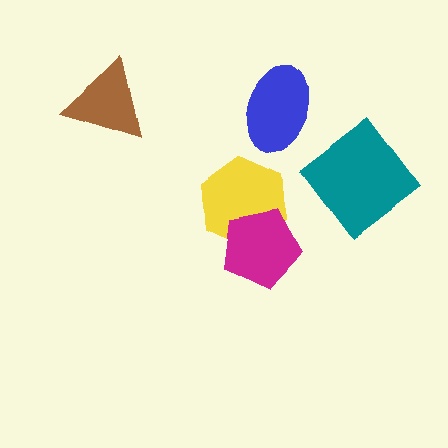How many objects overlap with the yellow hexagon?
1 object overlaps with the yellow hexagon.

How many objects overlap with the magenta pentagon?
1 object overlaps with the magenta pentagon.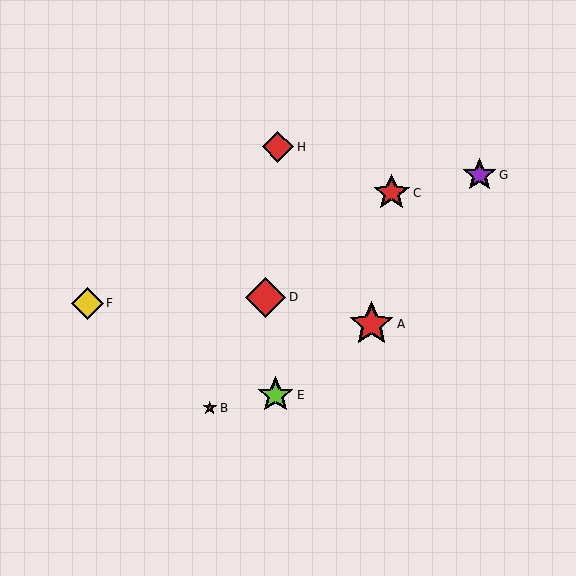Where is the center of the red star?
The center of the red star is at (392, 193).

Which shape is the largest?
The red star (labeled A) is the largest.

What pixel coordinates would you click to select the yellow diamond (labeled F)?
Click at (88, 303) to select the yellow diamond F.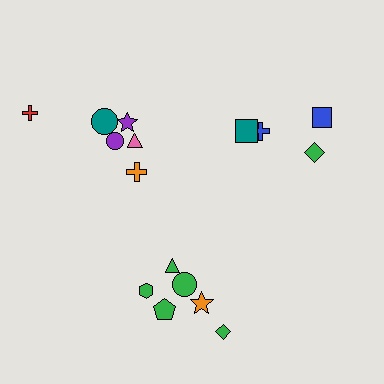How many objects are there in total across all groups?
There are 16 objects.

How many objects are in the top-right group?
There are 4 objects.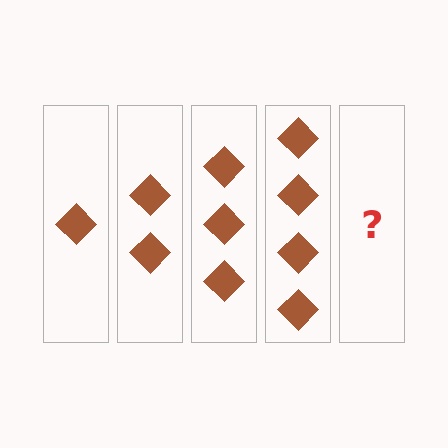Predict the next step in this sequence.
The next step is 5 diamonds.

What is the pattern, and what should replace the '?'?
The pattern is that each step adds one more diamond. The '?' should be 5 diamonds.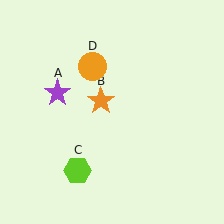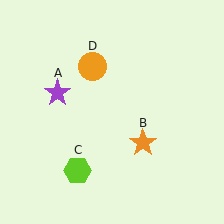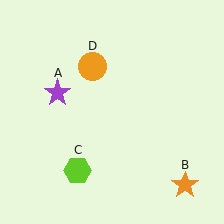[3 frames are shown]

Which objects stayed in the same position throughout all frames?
Purple star (object A) and lime hexagon (object C) and orange circle (object D) remained stationary.